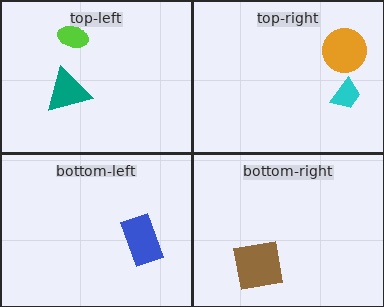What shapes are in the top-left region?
The lime ellipse, the teal triangle.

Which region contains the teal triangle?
The top-left region.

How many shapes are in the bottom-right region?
1.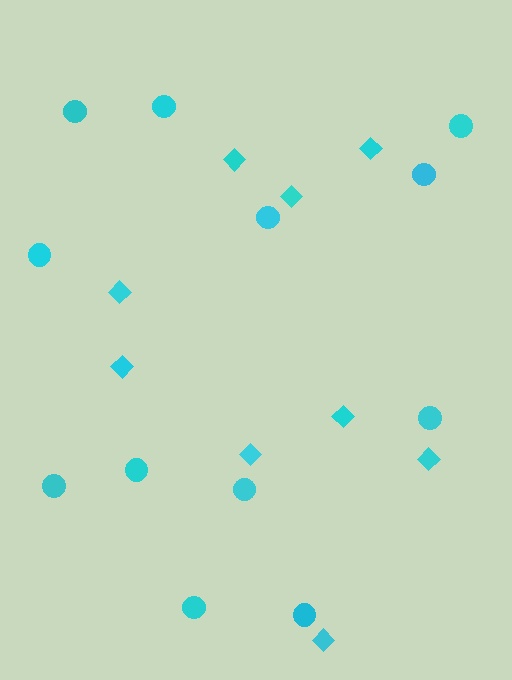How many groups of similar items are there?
There are 2 groups: one group of diamonds (9) and one group of circles (12).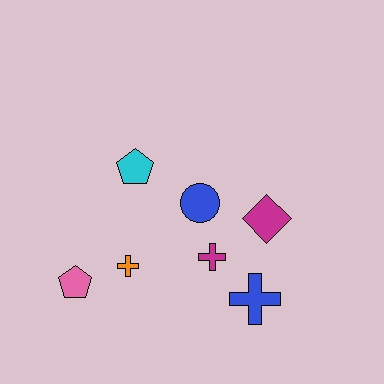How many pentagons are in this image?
There are 2 pentagons.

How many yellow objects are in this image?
There are no yellow objects.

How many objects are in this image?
There are 7 objects.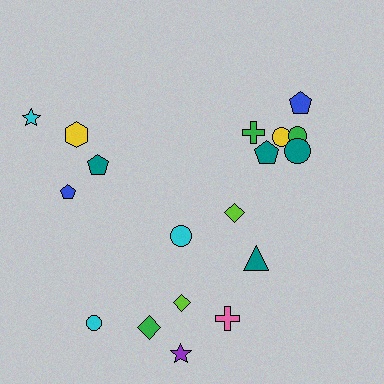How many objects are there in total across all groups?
There are 18 objects.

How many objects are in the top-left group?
There are 4 objects.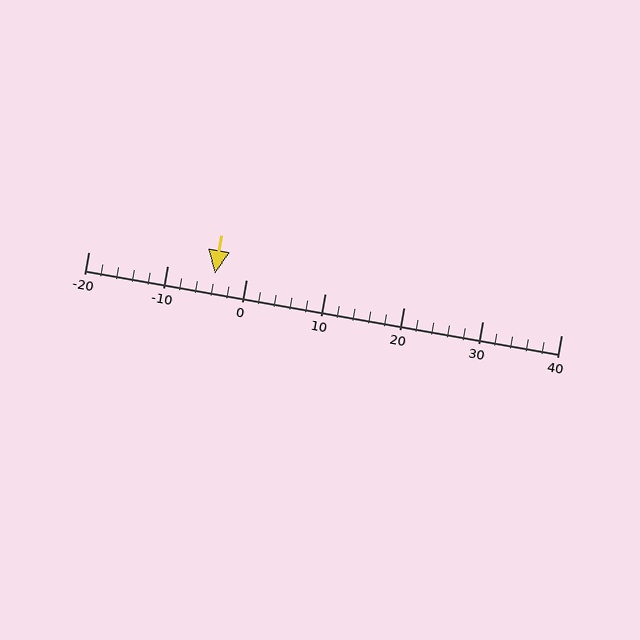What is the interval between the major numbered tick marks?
The major tick marks are spaced 10 units apart.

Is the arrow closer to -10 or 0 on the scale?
The arrow is closer to 0.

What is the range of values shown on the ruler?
The ruler shows values from -20 to 40.